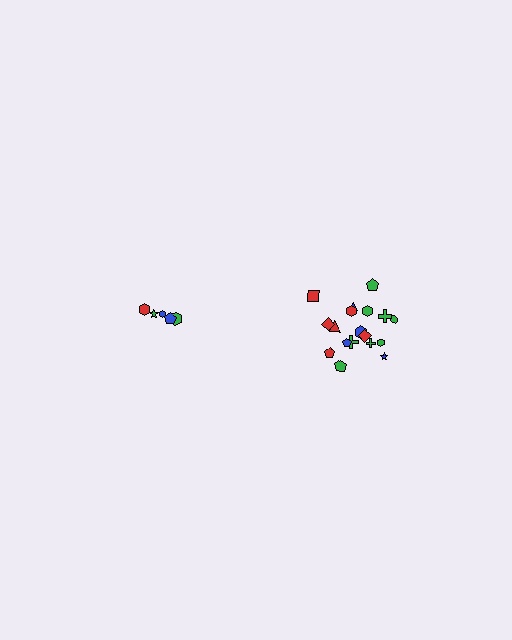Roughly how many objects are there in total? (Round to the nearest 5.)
Roughly 25 objects in total.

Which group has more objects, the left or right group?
The right group.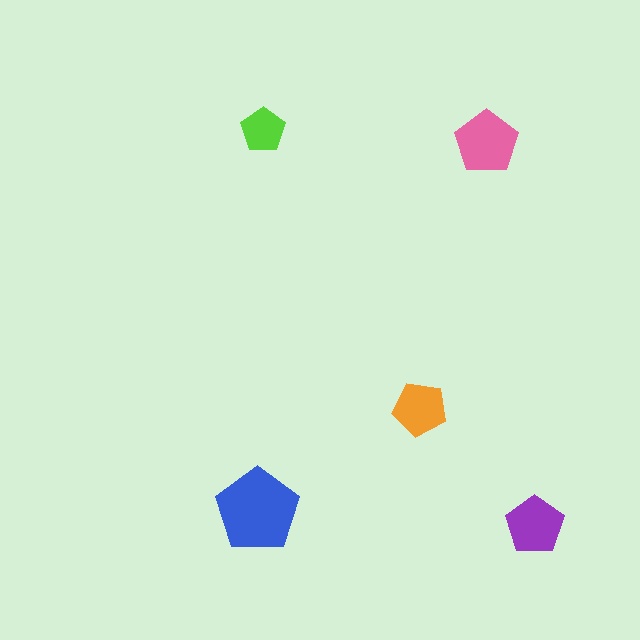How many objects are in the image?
There are 5 objects in the image.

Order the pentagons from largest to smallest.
the blue one, the pink one, the purple one, the orange one, the lime one.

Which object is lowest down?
The purple pentagon is bottommost.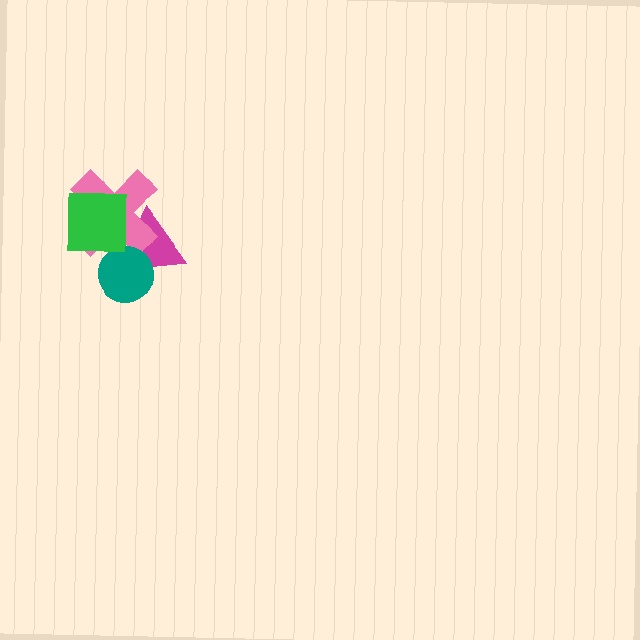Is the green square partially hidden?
No, no other shape covers it.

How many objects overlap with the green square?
2 objects overlap with the green square.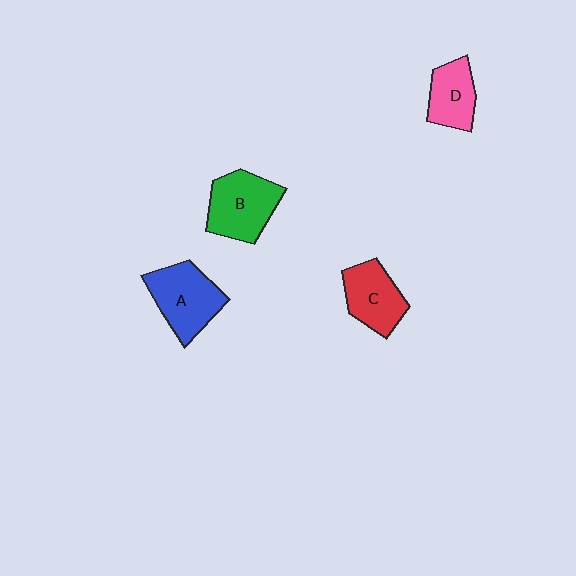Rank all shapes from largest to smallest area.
From largest to smallest: A (blue), B (green), C (red), D (pink).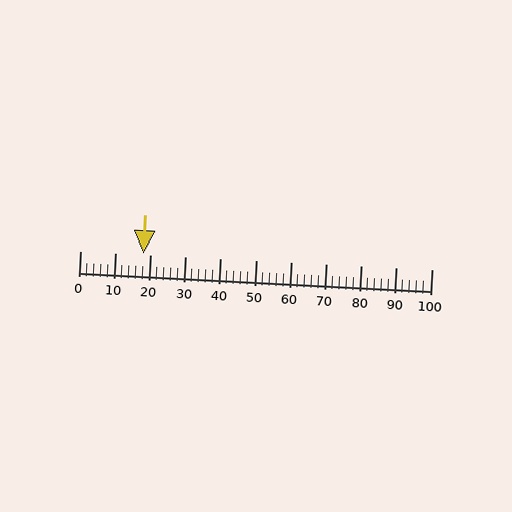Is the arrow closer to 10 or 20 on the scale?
The arrow is closer to 20.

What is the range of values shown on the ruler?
The ruler shows values from 0 to 100.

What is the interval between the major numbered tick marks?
The major tick marks are spaced 10 units apart.